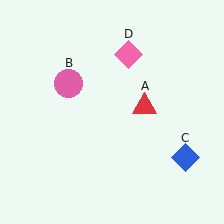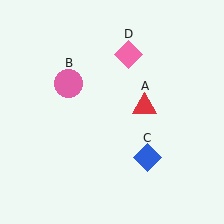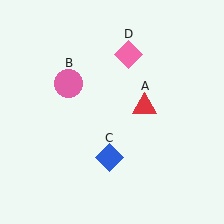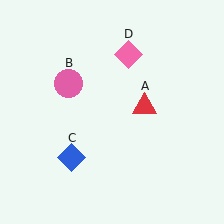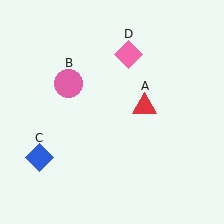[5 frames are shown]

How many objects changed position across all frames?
1 object changed position: blue diamond (object C).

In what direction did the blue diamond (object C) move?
The blue diamond (object C) moved left.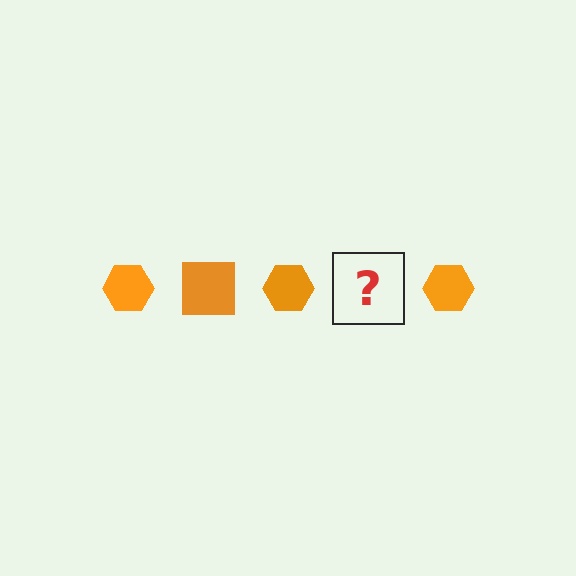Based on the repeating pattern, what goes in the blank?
The blank should be an orange square.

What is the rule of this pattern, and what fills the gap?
The rule is that the pattern cycles through hexagon, square shapes in orange. The gap should be filled with an orange square.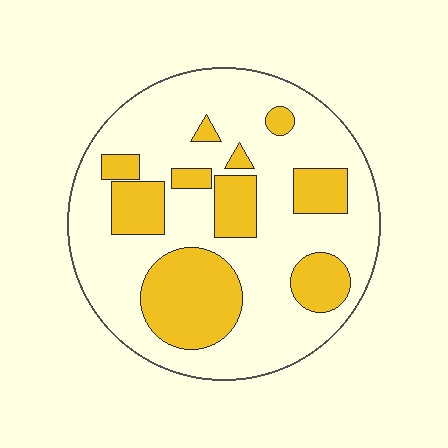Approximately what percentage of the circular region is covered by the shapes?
Approximately 30%.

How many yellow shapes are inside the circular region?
10.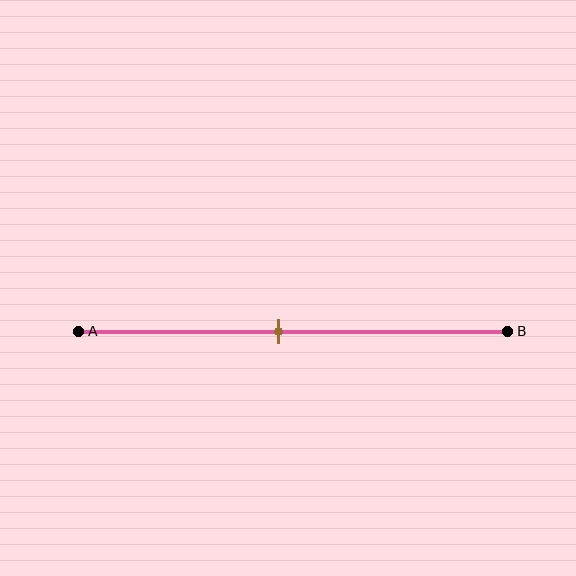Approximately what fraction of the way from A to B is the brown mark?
The brown mark is approximately 45% of the way from A to B.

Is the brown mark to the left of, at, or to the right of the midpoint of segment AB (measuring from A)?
The brown mark is to the left of the midpoint of segment AB.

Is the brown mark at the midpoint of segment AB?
No, the mark is at about 45% from A, not at the 50% midpoint.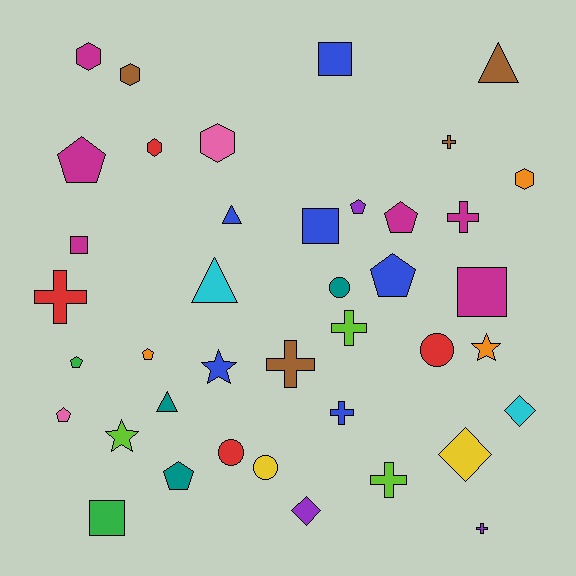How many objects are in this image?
There are 40 objects.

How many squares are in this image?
There are 5 squares.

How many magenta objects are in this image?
There are 6 magenta objects.